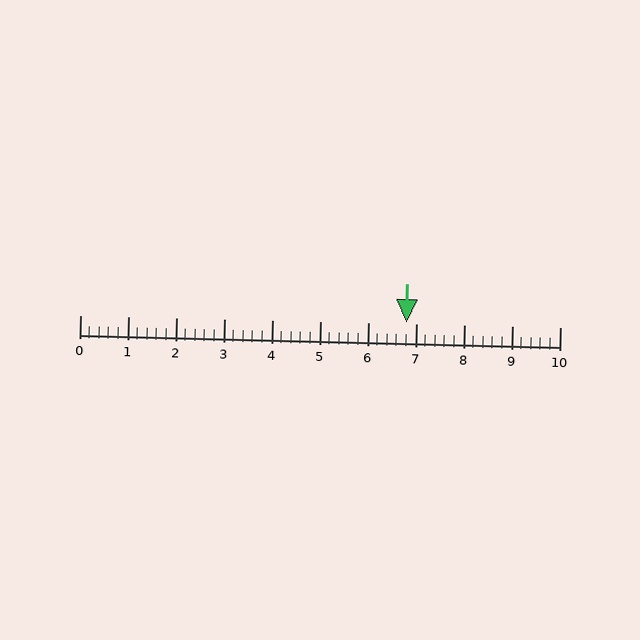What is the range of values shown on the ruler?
The ruler shows values from 0 to 10.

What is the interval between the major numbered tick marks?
The major tick marks are spaced 1 units apart.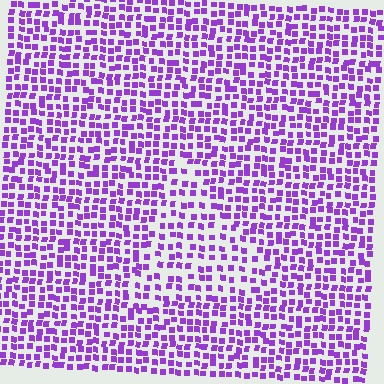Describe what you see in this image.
The image contains small purple elements arranged at two different densities. A triangle-shaped region is visible where the elements are less densely packed than the surrounding area.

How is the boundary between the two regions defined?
The boundary is defined by a change in element density (approximately 1.6x ratio). All elements are the same color, size, and shape.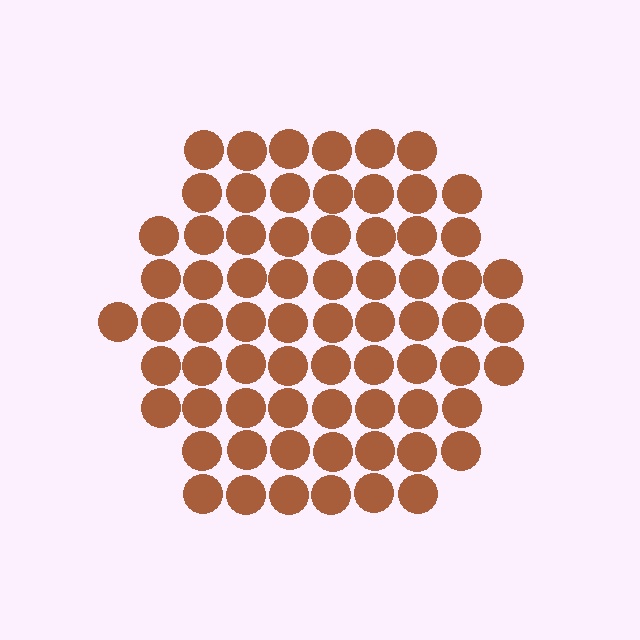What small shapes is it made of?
It is made of small circles.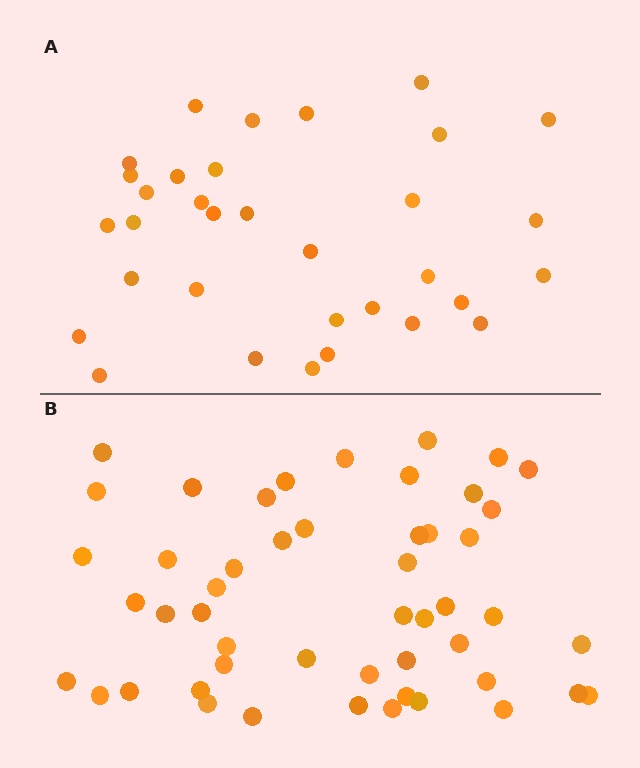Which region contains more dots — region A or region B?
Region B (the bottom region) has more dots.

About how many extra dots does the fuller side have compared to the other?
Region B has approximately 15 more dots than region A.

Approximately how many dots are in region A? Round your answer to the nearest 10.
About 30 dots. (The exact count is 33, which rounds to 30.)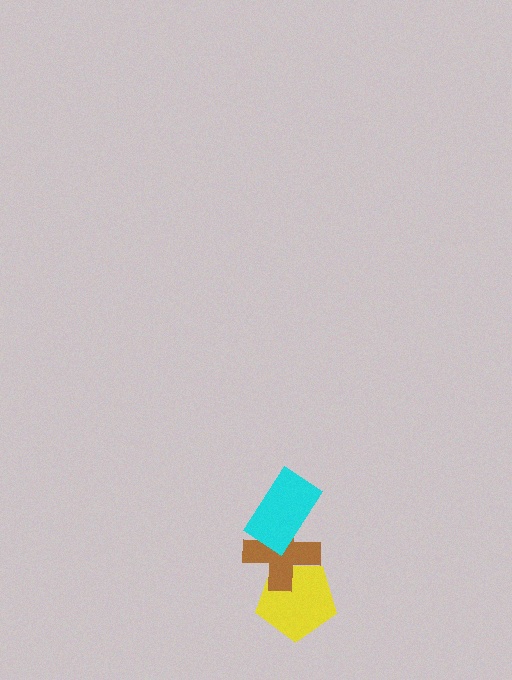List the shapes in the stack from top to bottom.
From top to bottom: the cyan rectangle, the brown cross, the yellow pentagon.